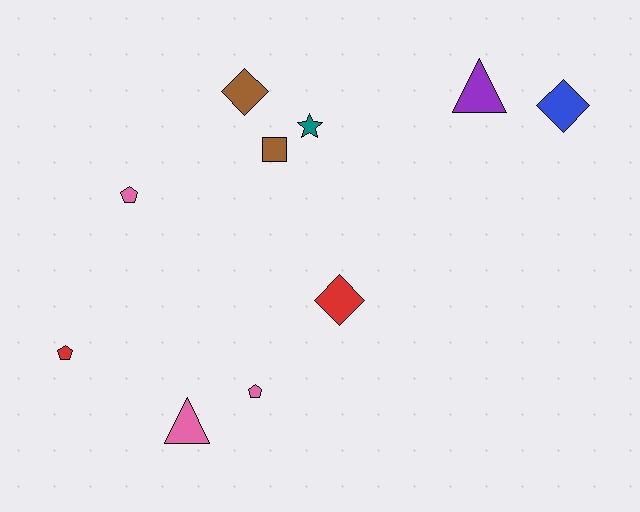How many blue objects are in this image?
There is 1 blue object.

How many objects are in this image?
There are 10 objects.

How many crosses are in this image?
There are no crosses.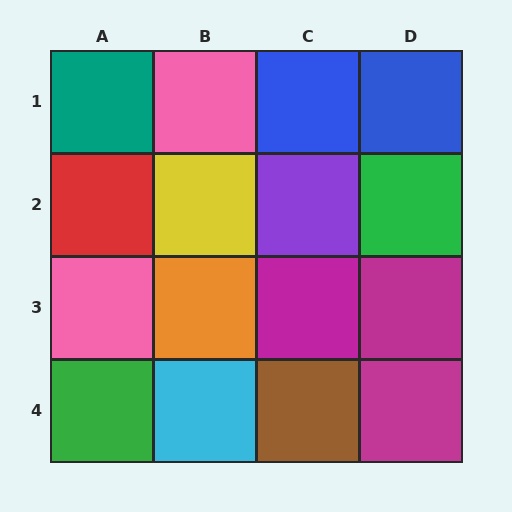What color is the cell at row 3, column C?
Magenta.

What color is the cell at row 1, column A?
Teal.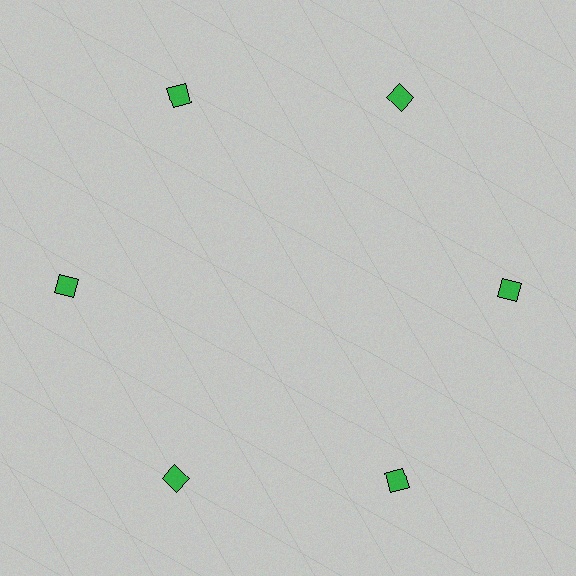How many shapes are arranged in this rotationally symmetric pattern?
There are 6 shapes, arranged in 6 groups of 1.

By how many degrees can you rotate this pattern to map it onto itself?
The pattern maps onto itself every 60 degrees of rotation.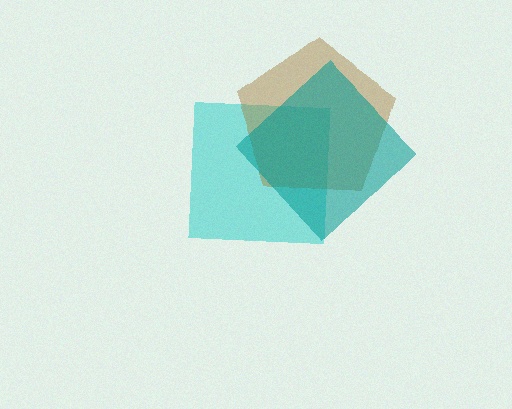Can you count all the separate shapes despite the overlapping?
Yes, there are 3 separate shapes.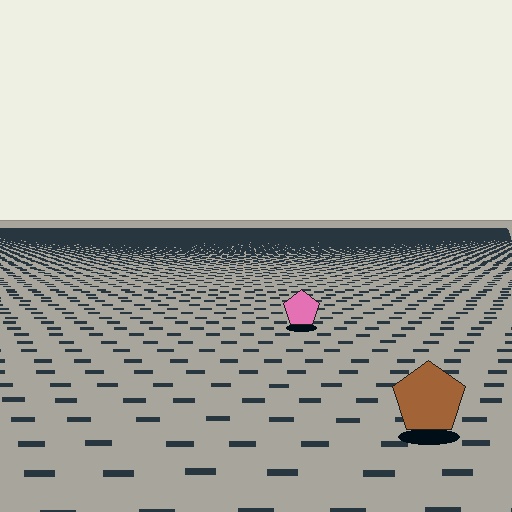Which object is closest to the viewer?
The brown pentagon is closest. The texture marks near it are larger and more spread out.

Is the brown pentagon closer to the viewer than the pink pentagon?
Yes. The brown pentagon is closer — you can tell from the texture gradient: the ground texture is coarser near it.